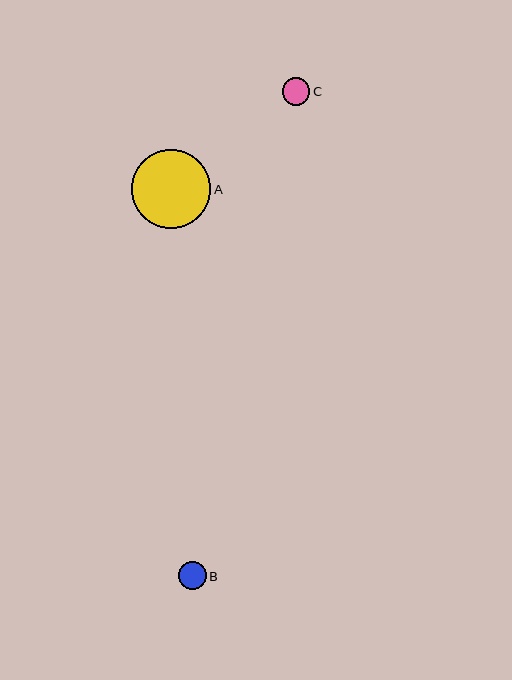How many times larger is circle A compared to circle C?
Circle A is approximately 2.9 times the size of circle C.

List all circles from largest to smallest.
From largest to smallest: A, B, C.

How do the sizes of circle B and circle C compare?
Circle B and circle C are approximately the same size.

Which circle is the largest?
Circle A is the largest with a size of approximately 79 pixels.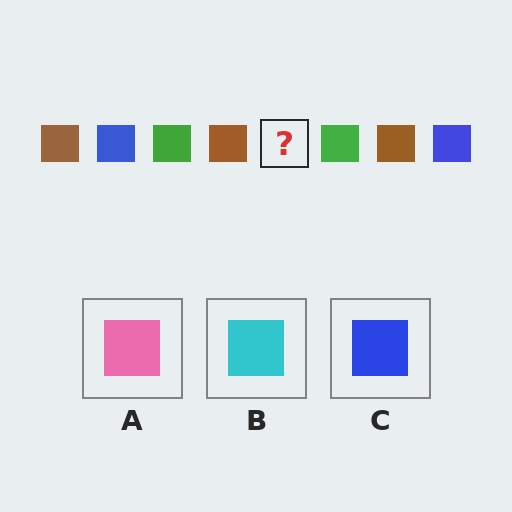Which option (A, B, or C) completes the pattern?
C.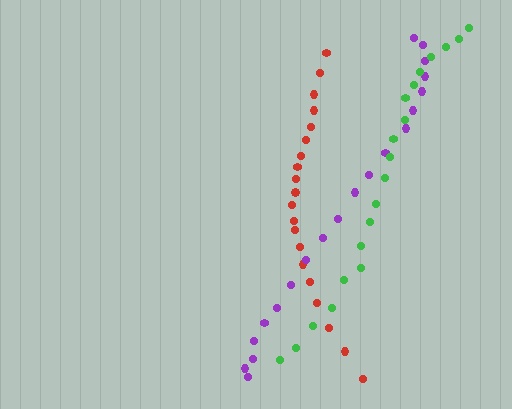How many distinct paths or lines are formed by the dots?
There are 3 distinct paths.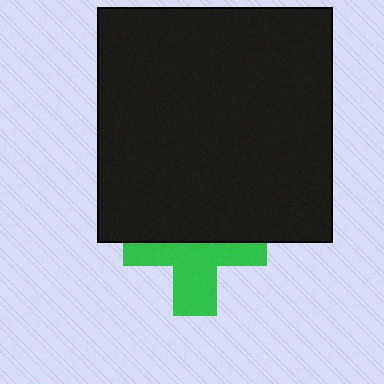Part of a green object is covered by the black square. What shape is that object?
It is a cross.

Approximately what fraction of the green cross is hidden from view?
Roughly 50% of the green cross is hidden behind the black square.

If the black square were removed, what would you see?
You would see the complete green cross.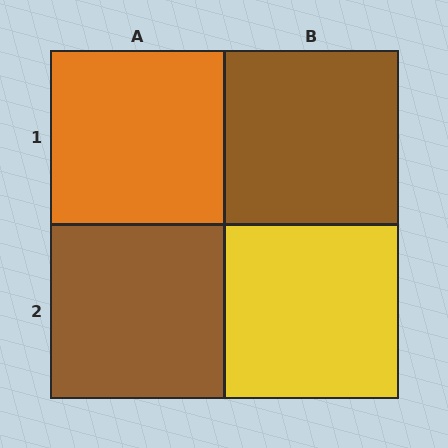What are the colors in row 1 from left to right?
Orange, brown.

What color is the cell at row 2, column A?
Brown.